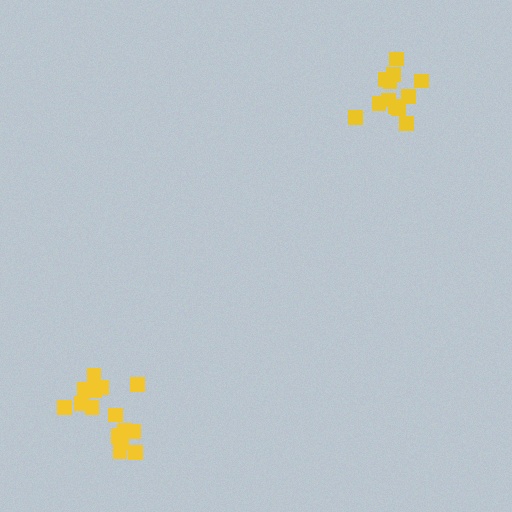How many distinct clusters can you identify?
There are 2 distinct clusters.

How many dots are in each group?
Group 1: 12 dots, Group 2: 17 dots (29 total).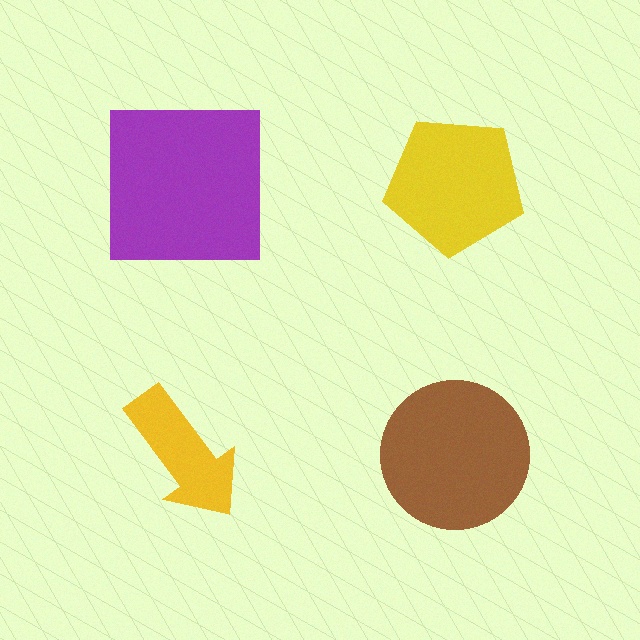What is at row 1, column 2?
A yellow pentagon.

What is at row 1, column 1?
A purple square.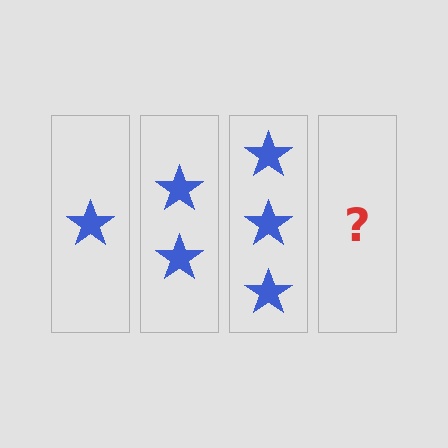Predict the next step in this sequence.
The next step is 4 stars.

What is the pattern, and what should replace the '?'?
The pattern is that each step adds one more star. The '?' should be 4 stars.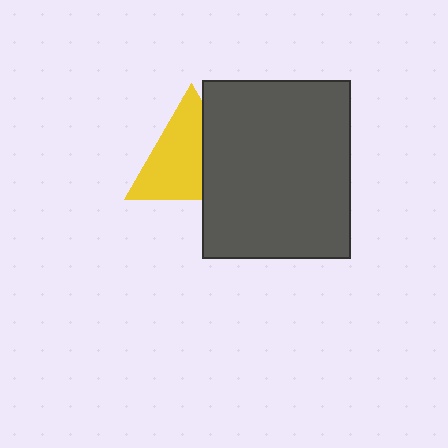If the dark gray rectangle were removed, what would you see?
You would see the complete yellow triangle.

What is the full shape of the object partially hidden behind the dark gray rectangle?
The partially hidden object is a yellow triangle.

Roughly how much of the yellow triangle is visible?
About half of it is visible (roughly 64%).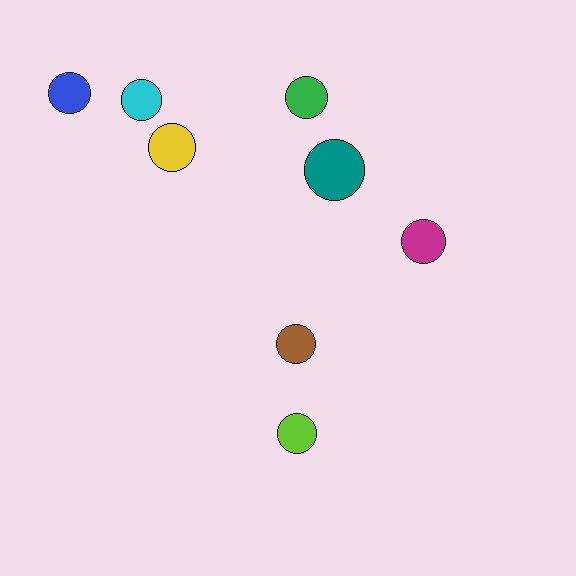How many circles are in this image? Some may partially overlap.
There are 8 circles.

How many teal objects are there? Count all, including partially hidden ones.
There is 1 teal object.